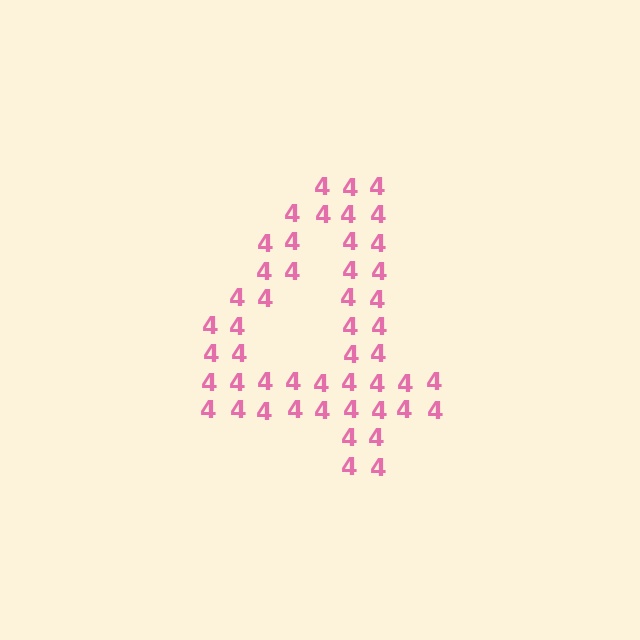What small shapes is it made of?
It is made of small digit 4's.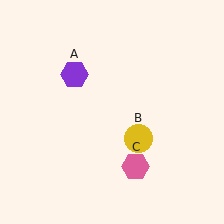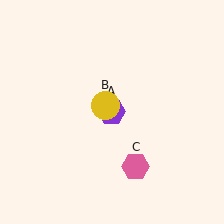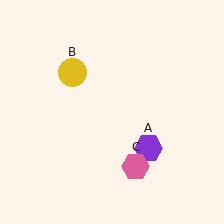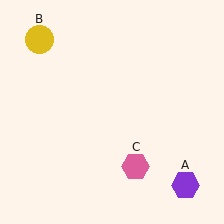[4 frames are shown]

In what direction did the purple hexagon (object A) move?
The purple hexagon (object A) moved down and to the right.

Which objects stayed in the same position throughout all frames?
Pink hexagon (object C) remained stationary.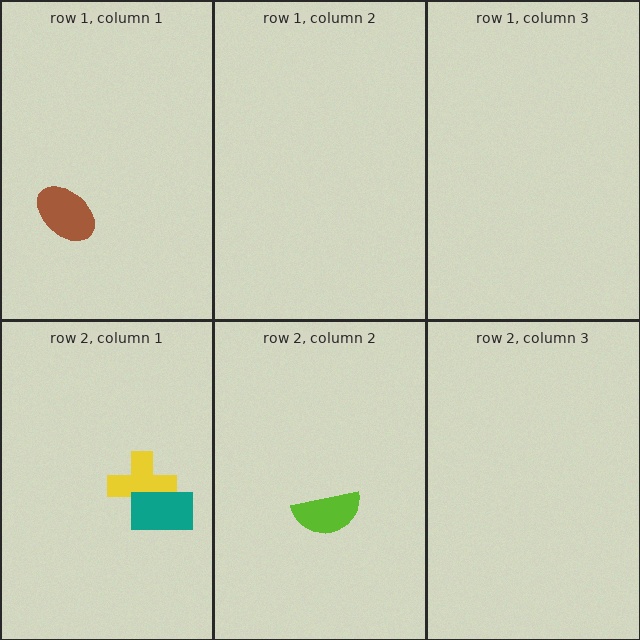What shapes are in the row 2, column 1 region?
The yellow cross, the teal rectangle.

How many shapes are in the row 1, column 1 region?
1.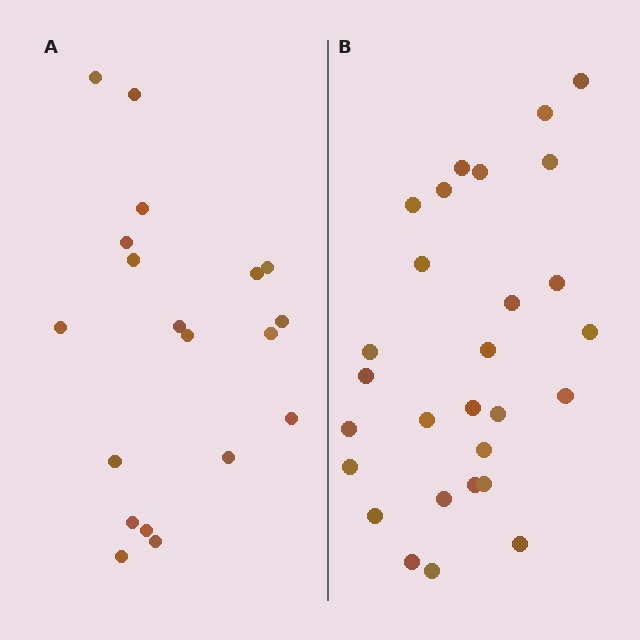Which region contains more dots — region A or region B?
Region B (the right region) has more dots.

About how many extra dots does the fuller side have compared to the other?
Region B has roughly 8 or so more dots than region A.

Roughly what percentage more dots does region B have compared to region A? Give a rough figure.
About 45% more.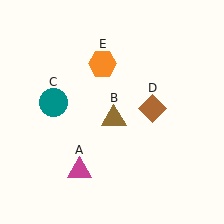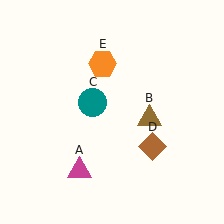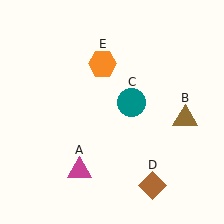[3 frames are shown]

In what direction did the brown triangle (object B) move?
The brown triangle (object B) moved right.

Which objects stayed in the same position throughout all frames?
Magenta triangle (object A) and orange hexagon (object E) remained stationary.